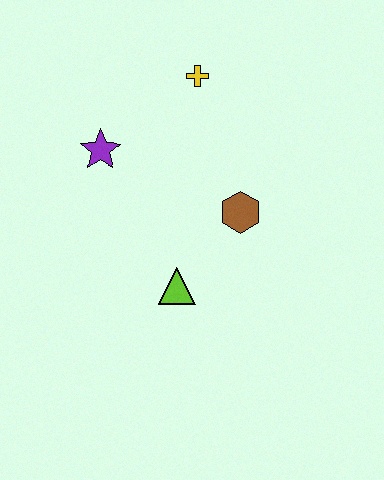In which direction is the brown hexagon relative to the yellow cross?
The brown hexagon is below the yellow cross.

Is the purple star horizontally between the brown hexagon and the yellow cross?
No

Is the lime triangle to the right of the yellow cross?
No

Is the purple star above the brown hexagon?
Yes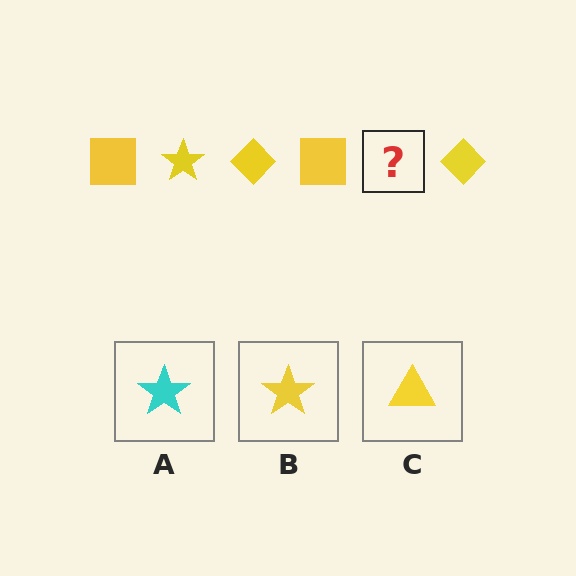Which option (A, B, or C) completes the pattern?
B.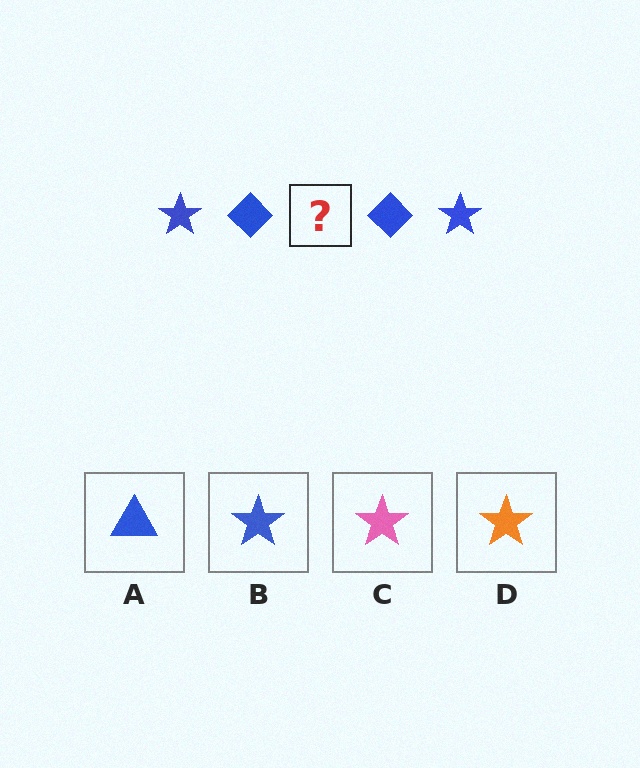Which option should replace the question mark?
Option B.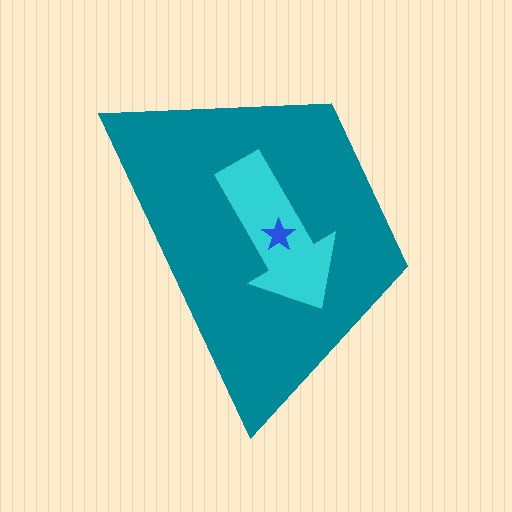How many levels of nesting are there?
3.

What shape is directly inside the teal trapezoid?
The cyan arrow.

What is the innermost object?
The blue star.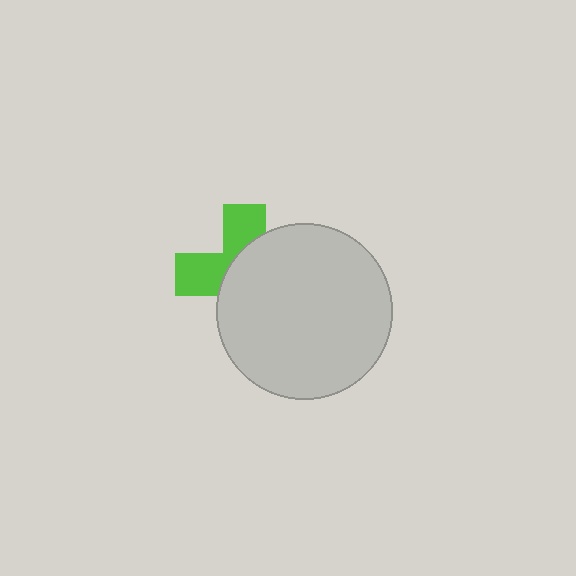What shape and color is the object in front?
The object in front is a light gray circle.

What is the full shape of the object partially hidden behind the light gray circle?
The partially hidden object is a lime cross.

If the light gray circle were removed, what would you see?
You would see the complete lime cross.